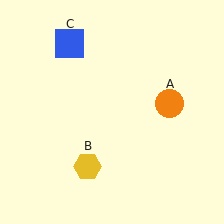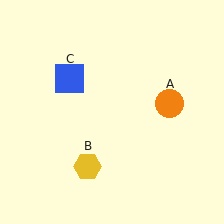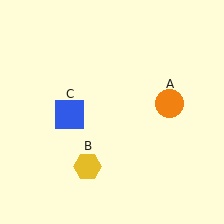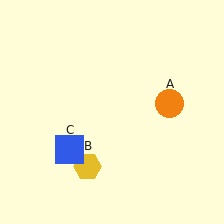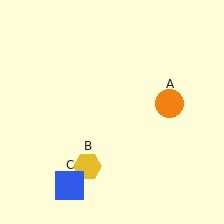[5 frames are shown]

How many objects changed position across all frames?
1 object changed position: blue square (object C).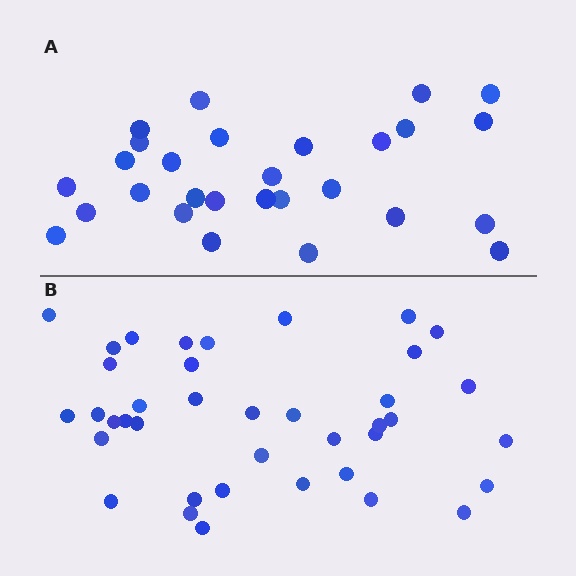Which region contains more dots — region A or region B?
Region B (the bottom region) has more dots.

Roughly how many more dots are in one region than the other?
Region B has roughly 12 or so more dots than region A.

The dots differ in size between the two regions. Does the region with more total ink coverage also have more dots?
No. Region A has more total ink coverage because its dots are larger, but region B actually contains more individual dots. Total area can be misleading — the number of items is what matters here.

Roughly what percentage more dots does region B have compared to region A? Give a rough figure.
About 40% more.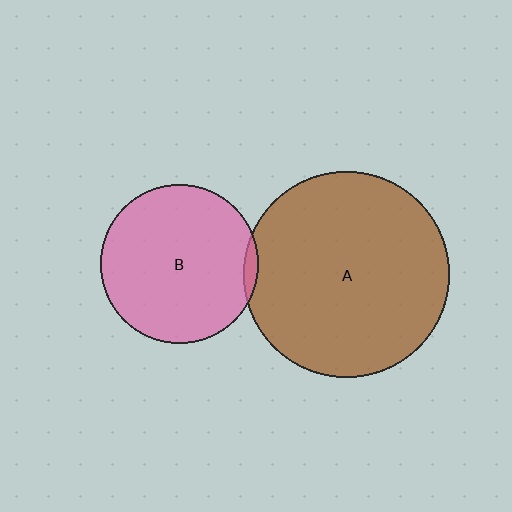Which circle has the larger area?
Circle A (brown).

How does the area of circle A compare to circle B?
Approximately 1.7 times.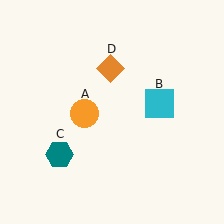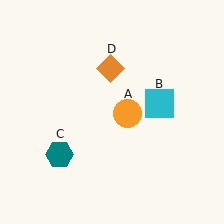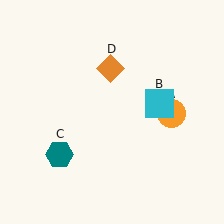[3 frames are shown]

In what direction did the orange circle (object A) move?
The orange circle (object A) moved right.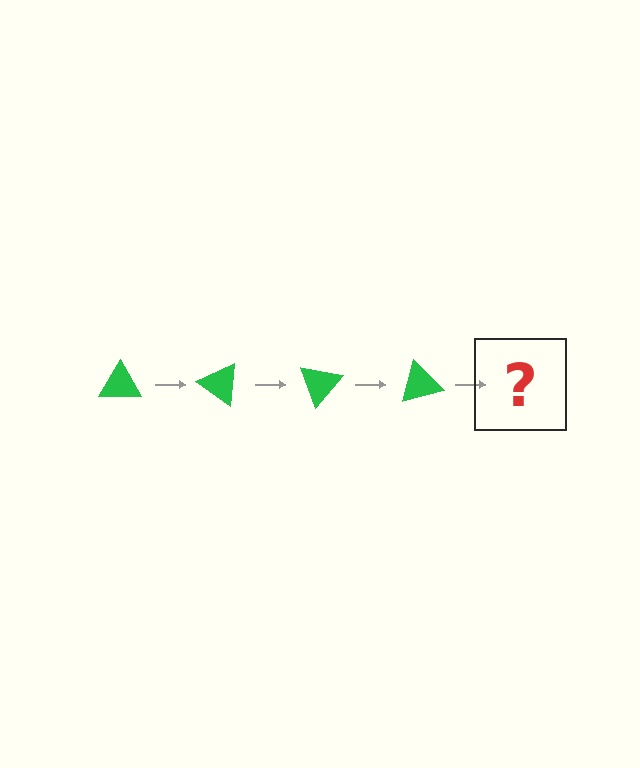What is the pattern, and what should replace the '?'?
The pattern is that the triangle rotates 35 degrees each step. The '?' should be a green triangle rotated 140 degrees.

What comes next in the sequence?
The next element should be a green triangle rotated 140 degrees.